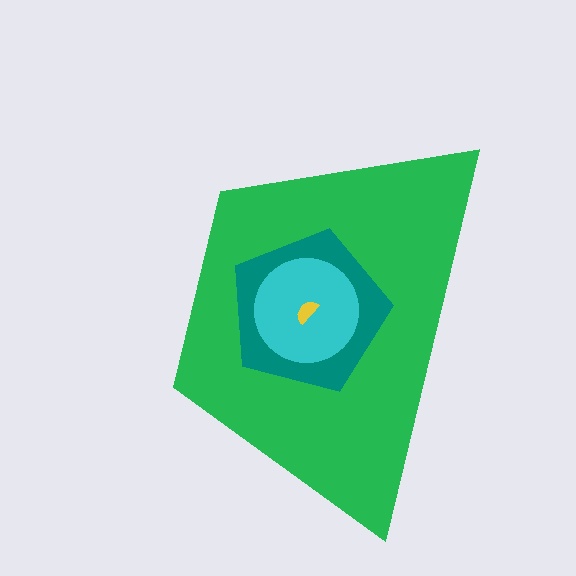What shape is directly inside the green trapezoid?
The teal pentagon.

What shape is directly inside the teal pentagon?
The cyan circle.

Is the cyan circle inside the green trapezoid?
Yes.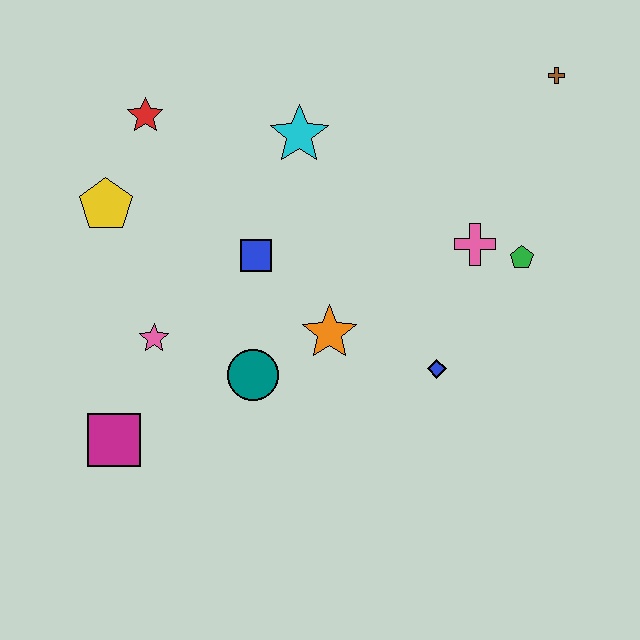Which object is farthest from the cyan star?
The magenta square is farthest from the cyan star.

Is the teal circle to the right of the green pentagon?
No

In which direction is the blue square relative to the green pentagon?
The blue square is to the left of the green pentagon.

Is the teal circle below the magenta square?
No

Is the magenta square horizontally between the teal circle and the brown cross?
No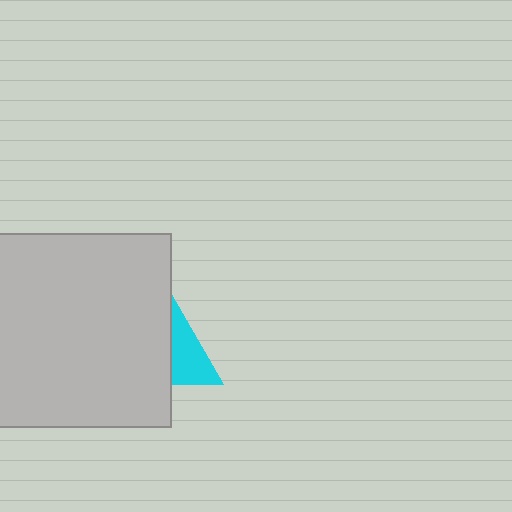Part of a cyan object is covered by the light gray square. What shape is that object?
It is a triangle.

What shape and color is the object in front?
The object in front is a light gray square.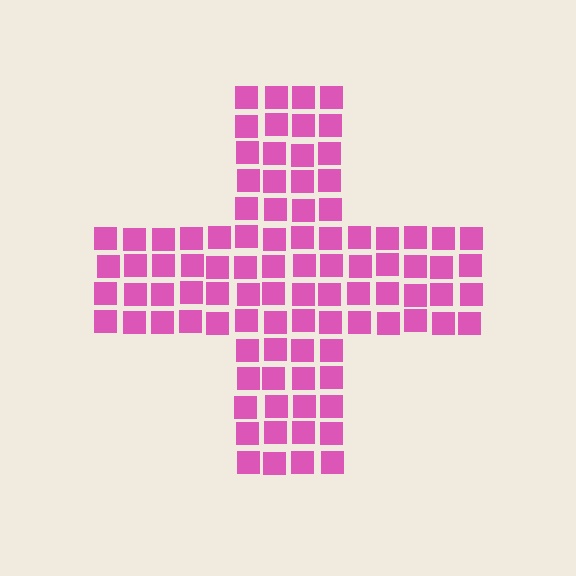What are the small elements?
The small elements are squares.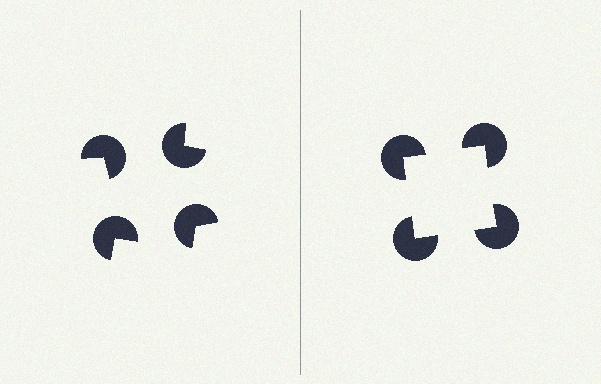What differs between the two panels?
The pac-man discs are positioned identically on both sides; only the wedge orientations differ. On the right they align to a square; on the left they are misaligned.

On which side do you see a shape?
An illusory square appears on the right side. On the left side the wedge cuts are rotated, so no coherent shape forms.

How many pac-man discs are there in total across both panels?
8 — 4 on each side.